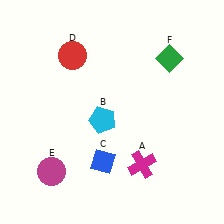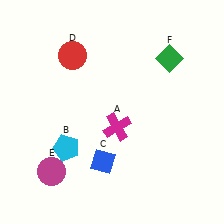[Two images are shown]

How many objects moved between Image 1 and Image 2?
2 objects moved between the two images.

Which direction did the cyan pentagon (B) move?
The cyan pentagon (B) moved left.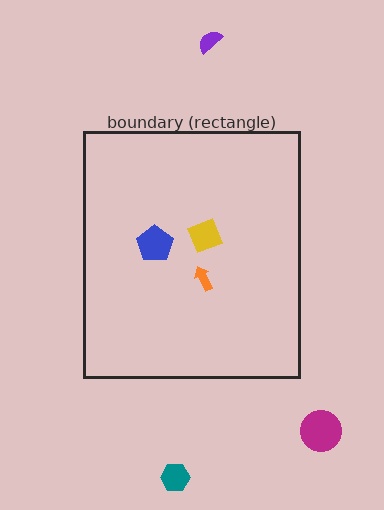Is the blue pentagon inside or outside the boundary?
Inside.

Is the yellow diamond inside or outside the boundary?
Inside.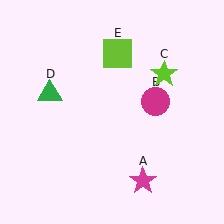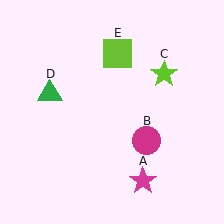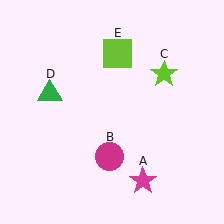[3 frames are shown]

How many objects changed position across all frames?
1 object changed position: magenta circle (object B).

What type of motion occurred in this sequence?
The magenta circle (object B) rotated clockwise around the center of the scene.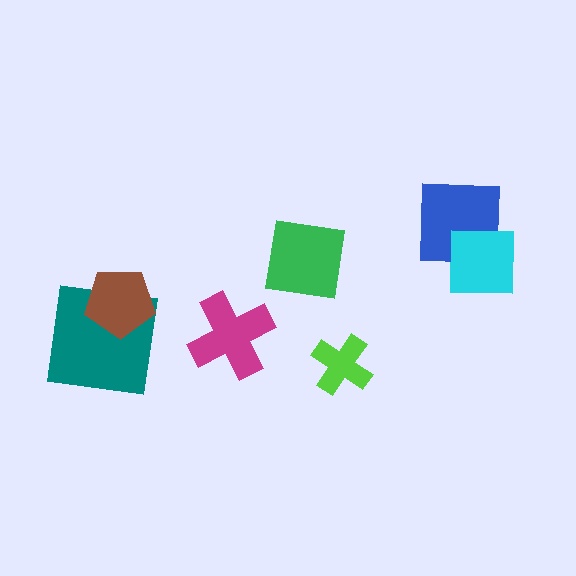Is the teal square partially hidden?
Yes, it is partially covered by another shape.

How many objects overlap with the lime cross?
0 objects overlap with the lime cross.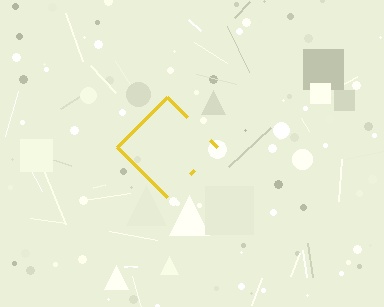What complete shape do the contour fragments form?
The contour fragments form a diamond.